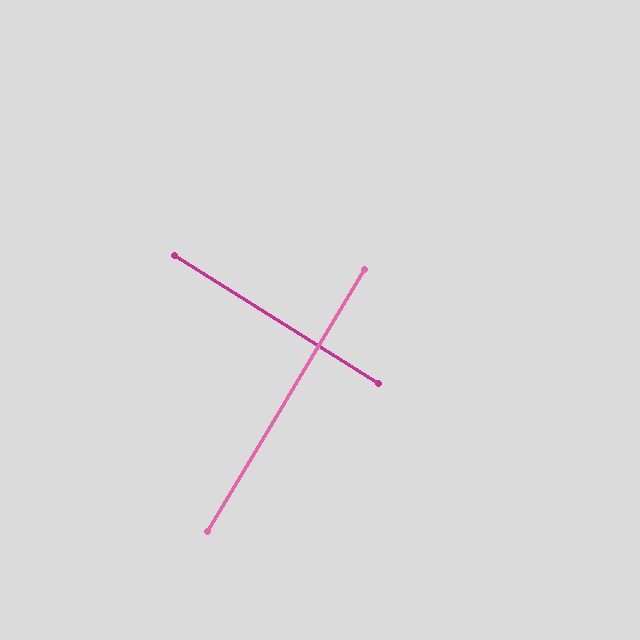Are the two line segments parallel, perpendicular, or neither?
Perpendicular — they meet at approximately 89°.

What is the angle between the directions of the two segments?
Approximately 89 degrees.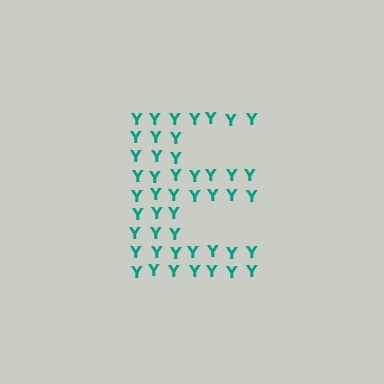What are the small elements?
The small elements are letter Y's.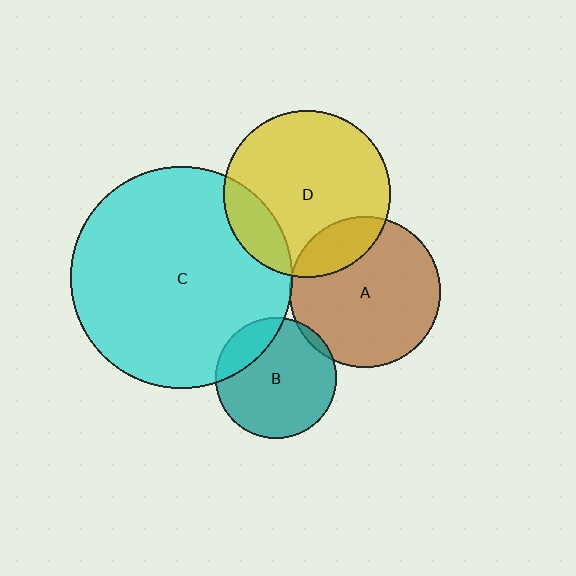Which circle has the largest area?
Circle C (cyan).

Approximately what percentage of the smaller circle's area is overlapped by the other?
Approximately 5%.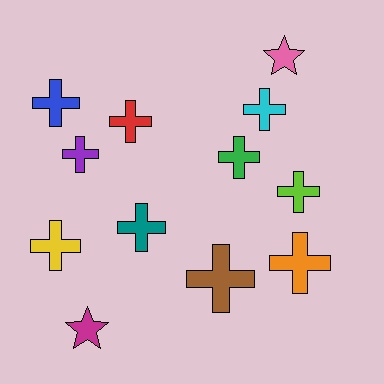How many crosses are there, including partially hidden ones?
There are 10 crosses.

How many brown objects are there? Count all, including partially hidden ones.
There is 1 brown object.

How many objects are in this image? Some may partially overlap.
There are 12 objects.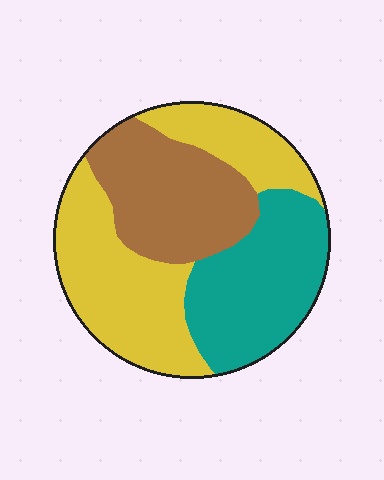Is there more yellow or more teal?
Yellow.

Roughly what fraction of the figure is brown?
Brown covers 28% of the figure.